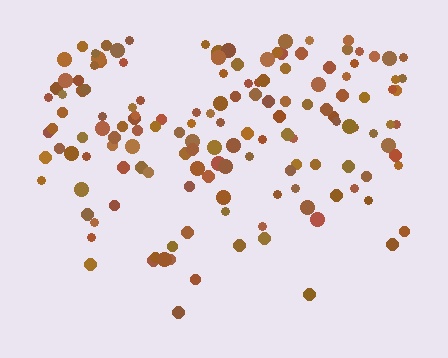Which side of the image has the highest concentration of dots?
The top.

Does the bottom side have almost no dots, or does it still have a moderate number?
Still a moderate number, just noticeably fewer than the top.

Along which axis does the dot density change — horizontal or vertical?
Vertical.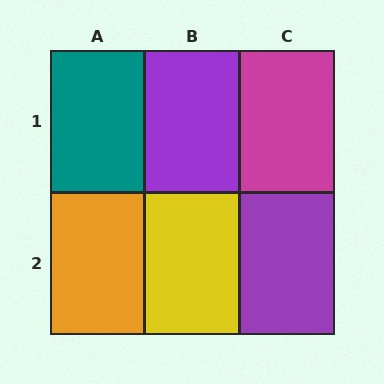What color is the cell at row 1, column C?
Magenta.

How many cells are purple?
2 cells are purple.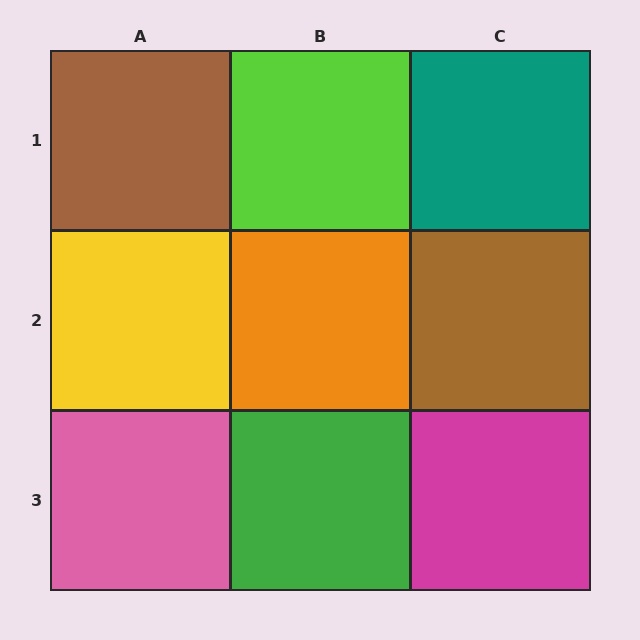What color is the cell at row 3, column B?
Green.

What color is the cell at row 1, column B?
Lime.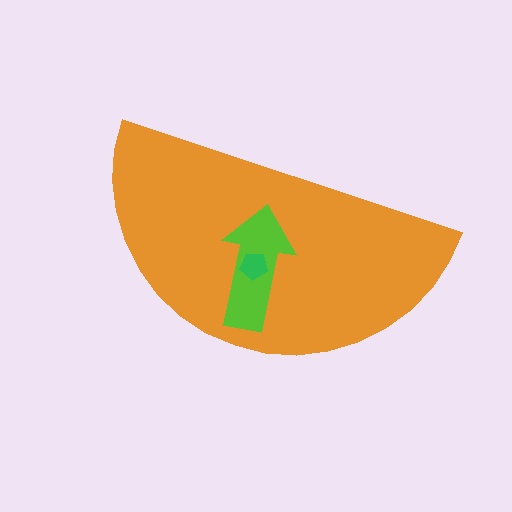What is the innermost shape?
The green pentagon.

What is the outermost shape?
The orange semicircle.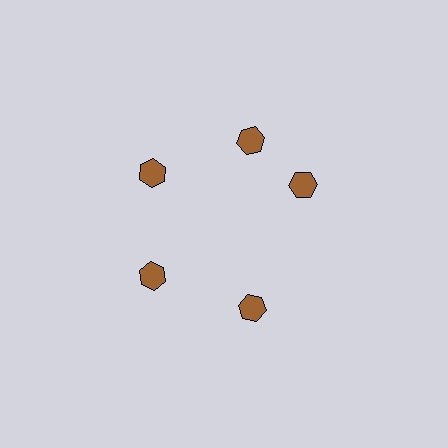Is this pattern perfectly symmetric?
No. The 5 brown hexagons are arranged in a ring, but one element near the 3 o'clock position is rotated out of alignment along the ring, breaking the 5-fold rotational symmetry.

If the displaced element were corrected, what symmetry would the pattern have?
It would have 5-fold rotational symmetry — the pattern would map onto itself every 72 degrees.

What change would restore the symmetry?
The symmetry would be restored by rotating it back into even spacing with its neighbors so that all 5 hexagons sit at equal angles and equal distance from the center.